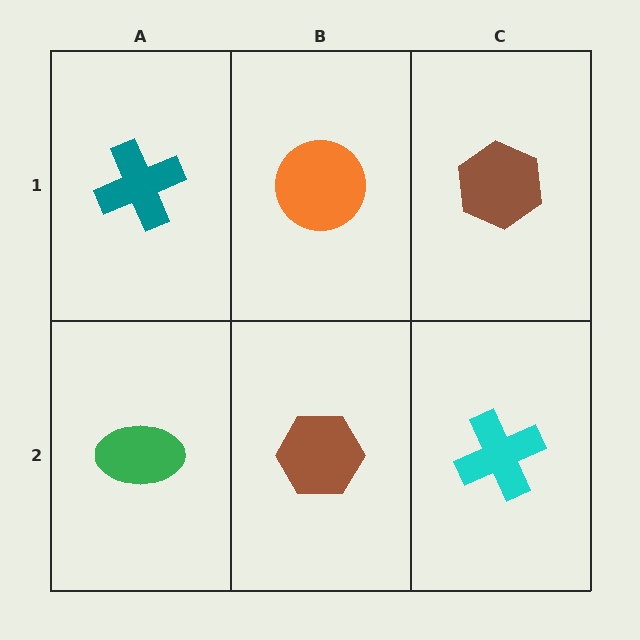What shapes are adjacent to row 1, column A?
A green ellipse (row 2, column A), an orange circle (row 1, column B).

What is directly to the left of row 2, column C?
A brown hexagon.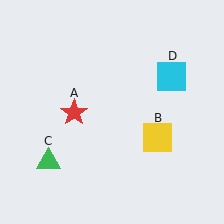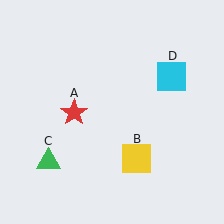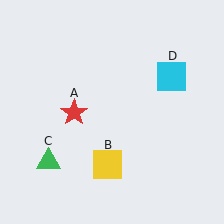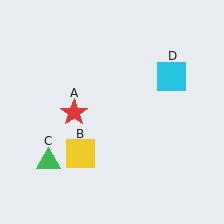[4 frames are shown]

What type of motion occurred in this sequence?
The yellow square (object B) rotated clockwise around the center of the scene.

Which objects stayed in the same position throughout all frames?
Red star (object A) and green triangle (object C) and cyan square (object D) remained stationary.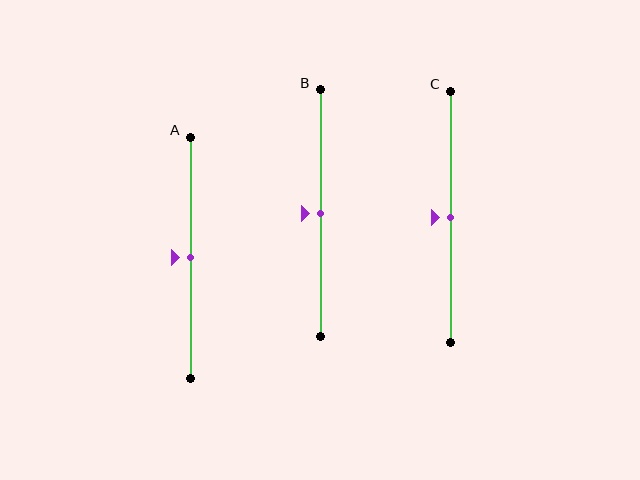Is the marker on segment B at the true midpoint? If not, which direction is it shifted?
Yes, the marker on segment B is at the true midpoint.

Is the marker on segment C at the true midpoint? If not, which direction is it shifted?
Yes, the marker on segment C is at the true midpoint.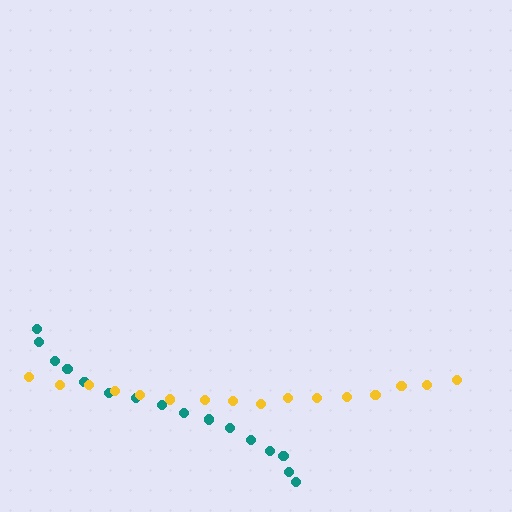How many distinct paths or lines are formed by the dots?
There are 2 distinct paths.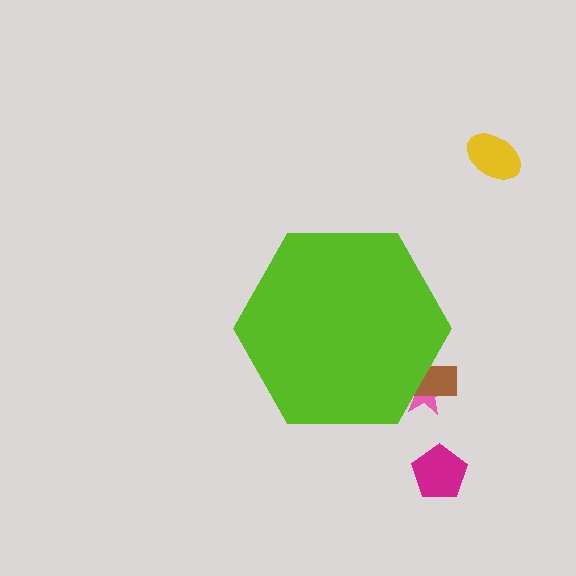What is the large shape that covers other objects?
A lime hexagon.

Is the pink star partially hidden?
Yes, the pink star is partially hidden behind the lime hexagon.